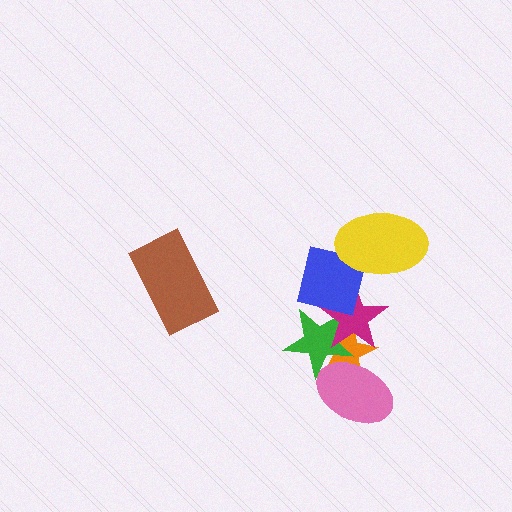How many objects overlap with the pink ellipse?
2 objects overlap with the pink ellipse.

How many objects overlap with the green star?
4 objects overlap with the green star.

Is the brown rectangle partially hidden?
No, no other shape covers it.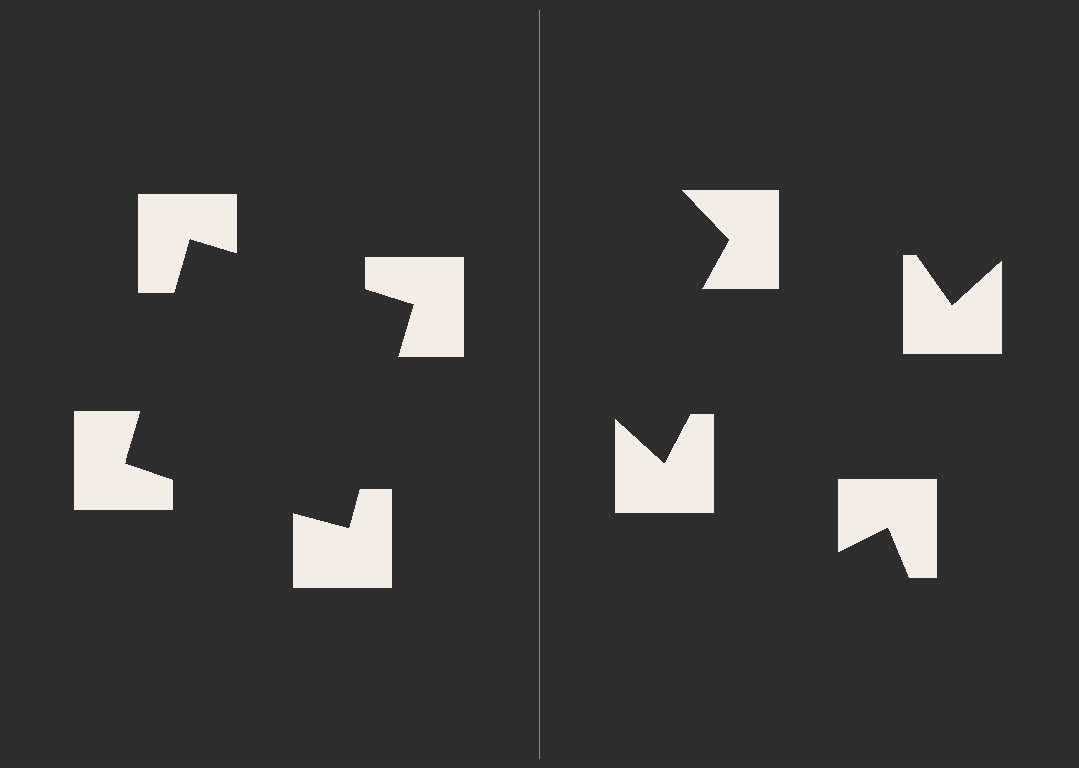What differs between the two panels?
The notched squares are positioned identically on both sides; only the wedge orientations differ. On the left they align to a square; on the right they are misaligned.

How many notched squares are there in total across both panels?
8 — 4 on each side.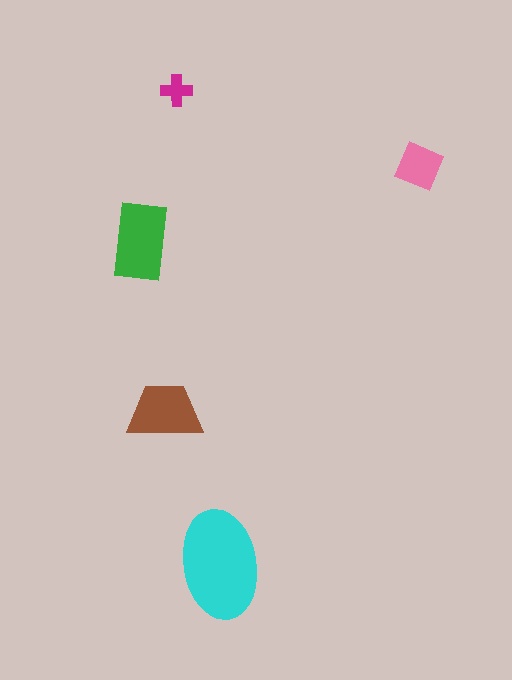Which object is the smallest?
The magenta cross.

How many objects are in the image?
There are 5 objects in the image.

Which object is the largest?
The cyan ellipse.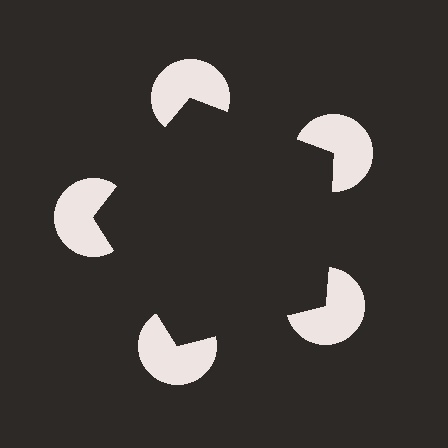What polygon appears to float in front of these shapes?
An illusory pentagon — its edges are inferred from the aligned wedge cuts in the pac-man discs, not physically drawn.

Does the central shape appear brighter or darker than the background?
It typically appears slightly darker than the background, even though no actual brightness change is drawn.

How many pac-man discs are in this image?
There are 5 — one at each vertex of the illusory pentagon.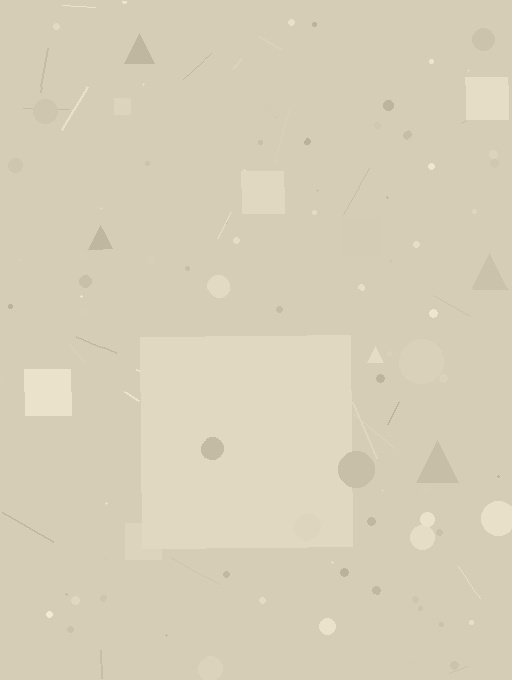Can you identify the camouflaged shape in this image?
The camouflaged shape is a square.